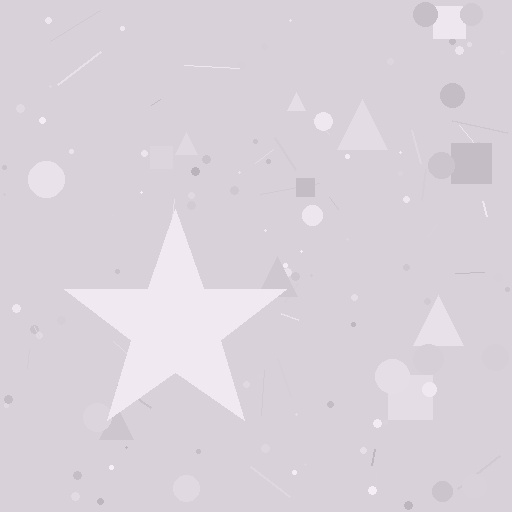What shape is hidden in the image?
A star is hidden in the image.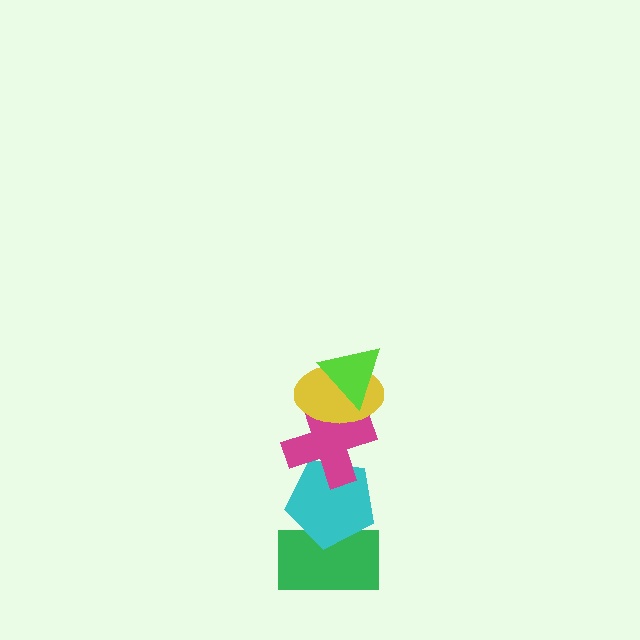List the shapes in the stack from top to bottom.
From top to bottom: the lime triangle, the yellow ellipse, the magenta cross, the cyan pentagon, the green rectangle.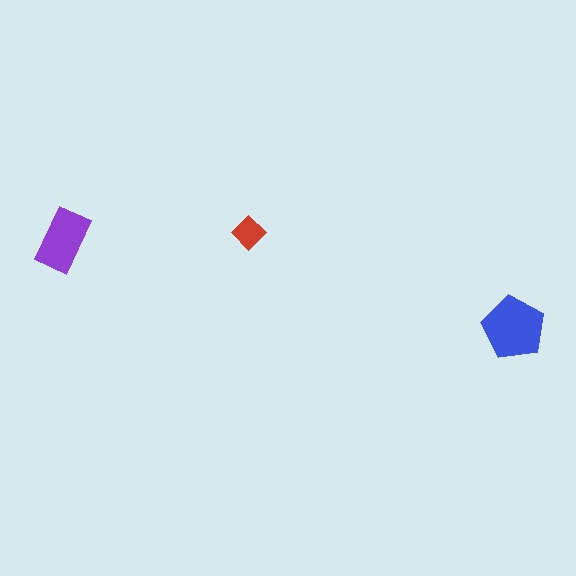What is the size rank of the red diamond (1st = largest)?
3rd.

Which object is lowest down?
The blue pentagon is bottommost.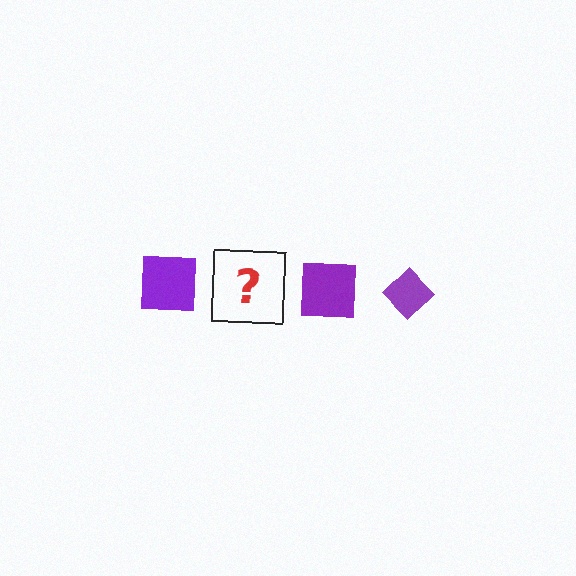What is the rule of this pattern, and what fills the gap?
The rule is that the pattern cycles through square, diamond shapes in purple. The gap should be filled with a purple diamond.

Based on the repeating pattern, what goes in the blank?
The blank should be a purple diamond.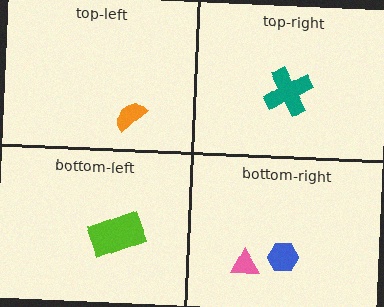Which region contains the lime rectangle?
The bottom-left region.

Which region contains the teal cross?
The top-right region.